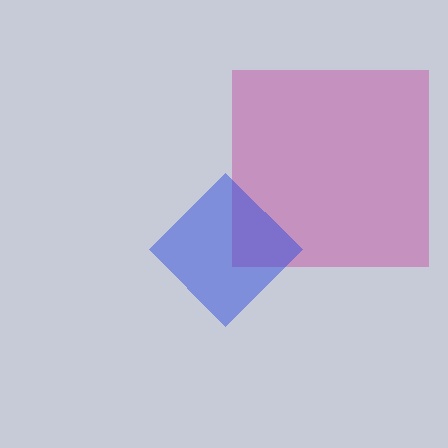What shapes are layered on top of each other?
The layered shapes are: a magenta square, a blue diamond.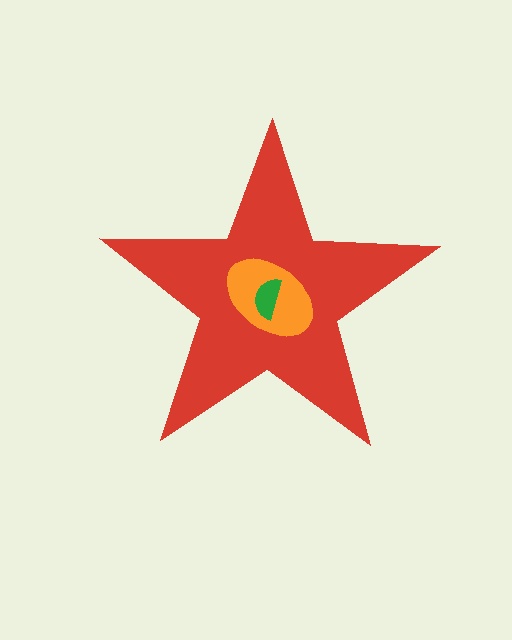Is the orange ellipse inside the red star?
Yes.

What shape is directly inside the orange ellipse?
The green semicircle.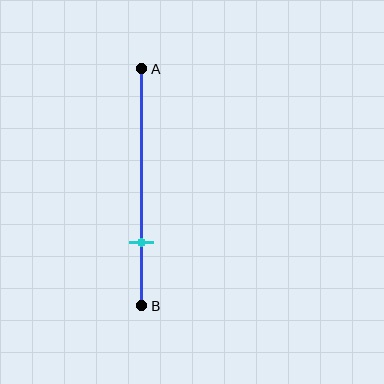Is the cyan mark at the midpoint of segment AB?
No, the mark is at about 75% from A, not at the 50% midpoint.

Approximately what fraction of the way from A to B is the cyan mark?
The cyan mark is approximately 75% of the way from A to B.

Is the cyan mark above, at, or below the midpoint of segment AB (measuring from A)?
The cyan mark is below the midpoint of segment AB.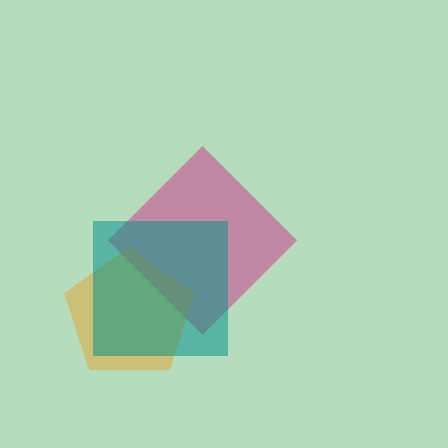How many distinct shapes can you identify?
There are 3 distinct shapes: a magenta diamond, an orange pentagon, a teal square.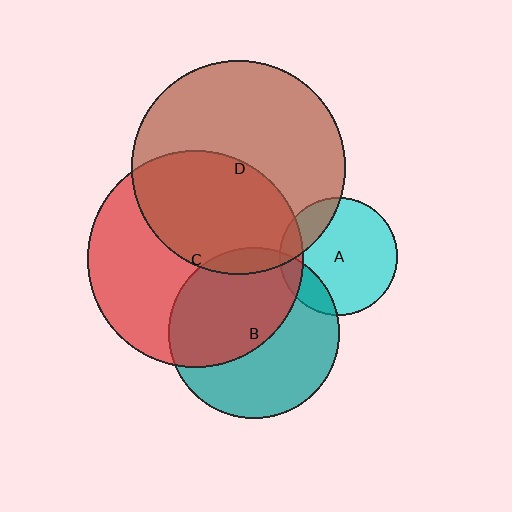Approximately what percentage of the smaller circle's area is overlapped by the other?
Approximately 10%.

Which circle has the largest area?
Circle C (red).